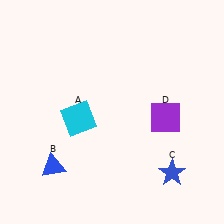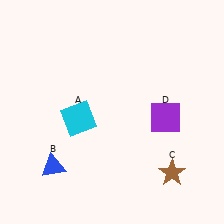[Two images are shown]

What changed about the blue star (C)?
In Image 1, C is blue. In Image 2, it changed to brown.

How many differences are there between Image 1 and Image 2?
There is 1 difference between the two images.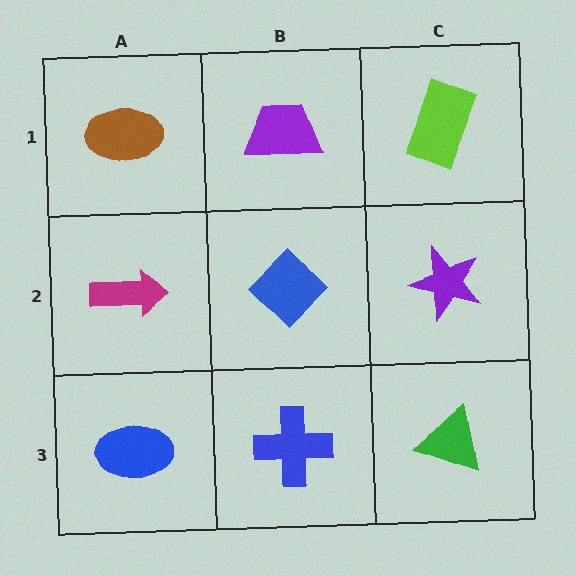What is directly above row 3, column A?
A magenta arrow.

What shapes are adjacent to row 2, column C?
A lime rectangle (row 1, column C), a green triangle (row 3, column C), a blue diamond (row 2, column B).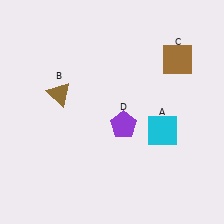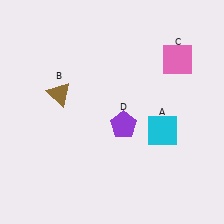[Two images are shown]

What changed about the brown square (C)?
In Image 1, C is brown. In Image 2, it changed to pink.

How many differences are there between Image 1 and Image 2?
There is 1 difference between the two images.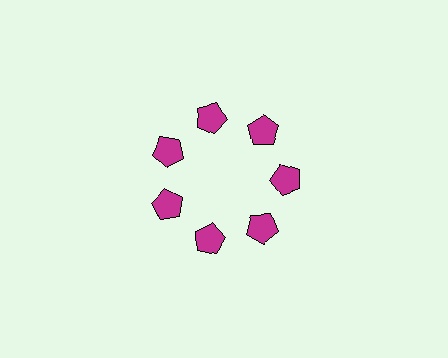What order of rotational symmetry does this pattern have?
This pattern has 7-fold rotational symmetry.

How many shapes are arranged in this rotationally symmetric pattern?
There are 7 shapes, arranged in 7 groups of 1.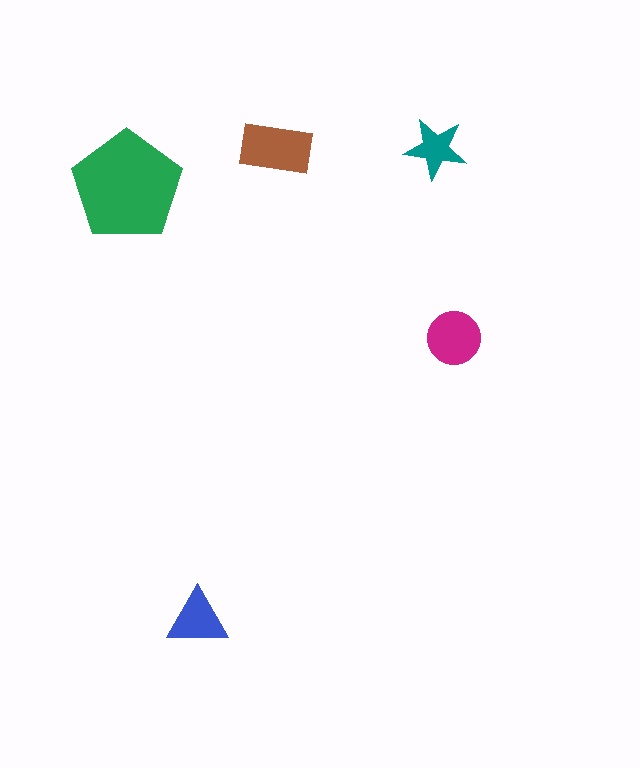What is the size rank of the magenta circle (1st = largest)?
3rd.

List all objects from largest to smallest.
The green pentagon, the brown rectangle, the magenta circle, the blue triangle, the teal star.